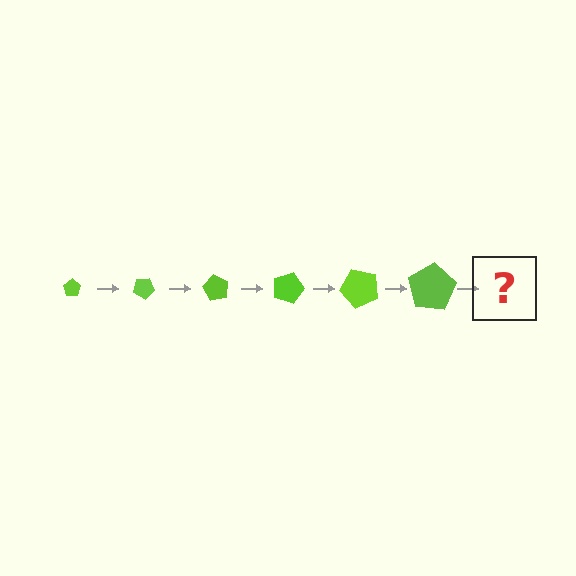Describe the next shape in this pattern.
It should be a pentagon, larger than the previous one and rotated 180 degrees from the start.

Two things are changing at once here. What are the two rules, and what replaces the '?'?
The two rules are that the pentagon grows larger each step and it rotates 30 degrees each step. The '?' should be a pentagon, larger than the previous one and rotated 180 degrees from the start.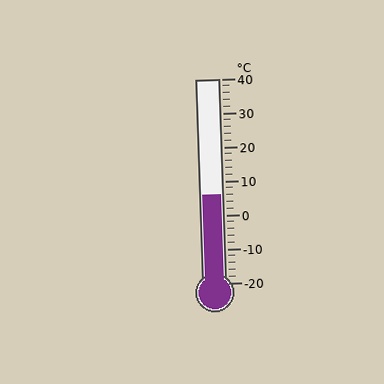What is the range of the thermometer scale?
The thermometer scale ranges from -20°C to 40°C.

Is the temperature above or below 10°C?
The temperature is below 10°C.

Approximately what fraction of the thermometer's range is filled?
The thermometer is filled to approximately 45% of its range.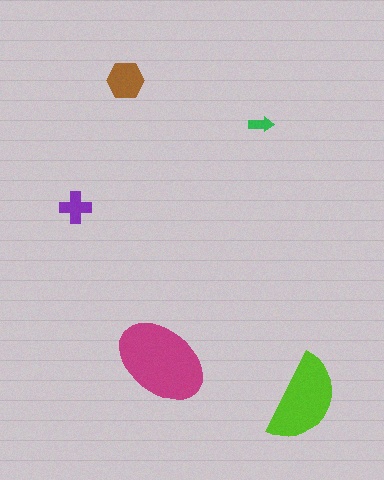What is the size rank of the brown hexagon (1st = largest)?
3rd.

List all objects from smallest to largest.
The green arrow, the purple cross, the brown hexagon, the lime semicircle, the magenta ellipse.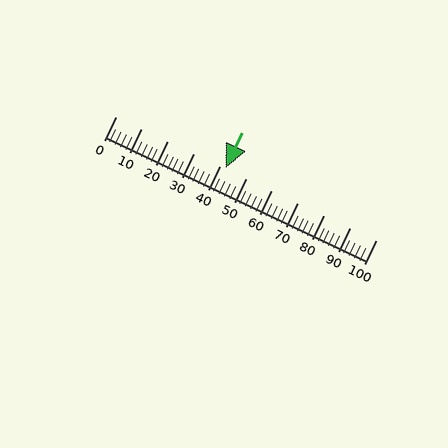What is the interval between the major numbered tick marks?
The major tick marks are spaced 10 units apart.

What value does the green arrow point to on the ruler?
The green arrow points to approximately 42.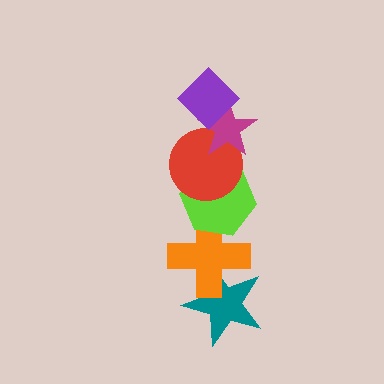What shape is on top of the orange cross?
The lime hexagon is on top of the orange cross.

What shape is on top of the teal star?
The orange cross is on top of the teal star.